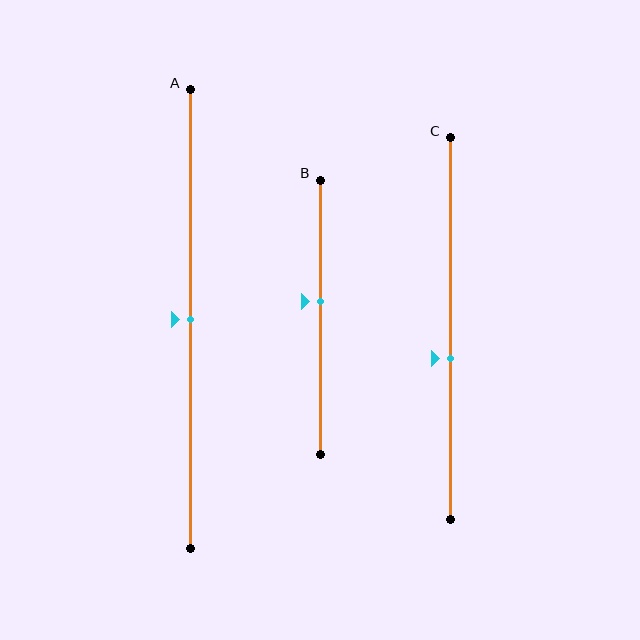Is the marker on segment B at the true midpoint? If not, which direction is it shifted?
No, the marker on segment B is shifted upward by about 6% of the segment length.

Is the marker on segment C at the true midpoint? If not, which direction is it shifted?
No, the marker on segment C is shifted downward by about 8% of the segment length.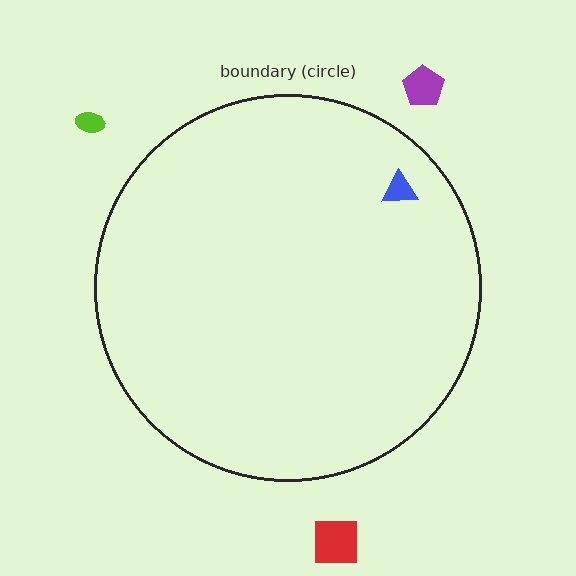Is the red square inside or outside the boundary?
Outside.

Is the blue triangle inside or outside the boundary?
Inside.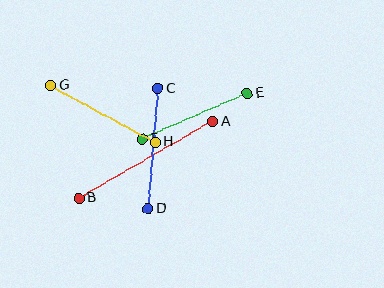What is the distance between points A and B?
The distance is approximately 154 pixels.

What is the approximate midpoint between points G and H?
The midpoint is at approximately (103, 114) pixels.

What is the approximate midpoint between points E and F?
The midpoint is at approximately (195, 116) pixels.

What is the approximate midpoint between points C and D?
The midpoint is at approximately (153, 148) pixels.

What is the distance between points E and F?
The distance is approximately 114 pixels.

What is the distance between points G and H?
The distance is approximately 119 pixels.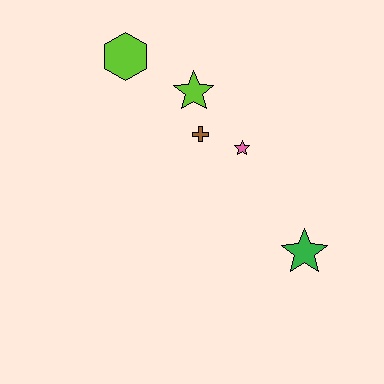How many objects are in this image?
There are 5 objects.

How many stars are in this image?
There are 3 stars.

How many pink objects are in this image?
There is 1 pink object.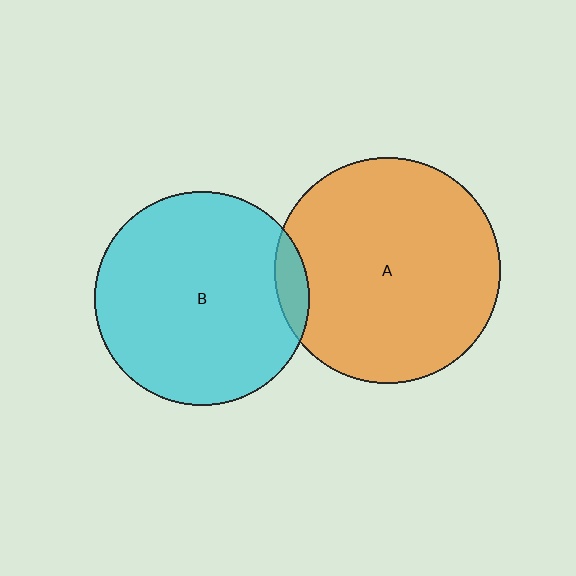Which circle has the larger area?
Circle A (orange).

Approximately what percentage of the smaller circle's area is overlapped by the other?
Approximately 5%.